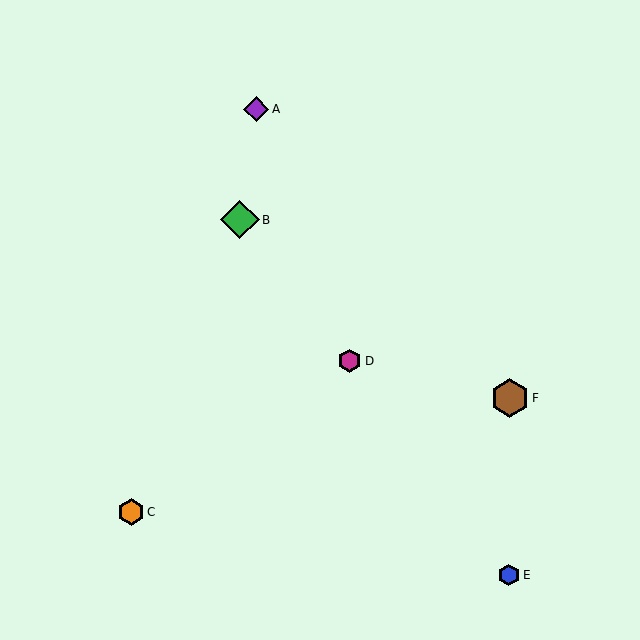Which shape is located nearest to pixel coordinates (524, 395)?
The brown hexagon (labeled F) at (510, 398) is nearest to that location.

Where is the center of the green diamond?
The center of the green diamond is at (240, 220).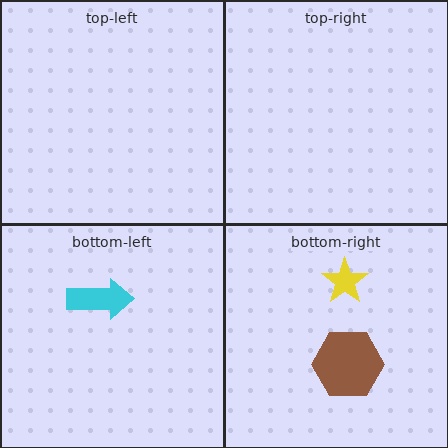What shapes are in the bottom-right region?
The yellow star, the brown hexagon.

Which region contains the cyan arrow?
The bottom-left region.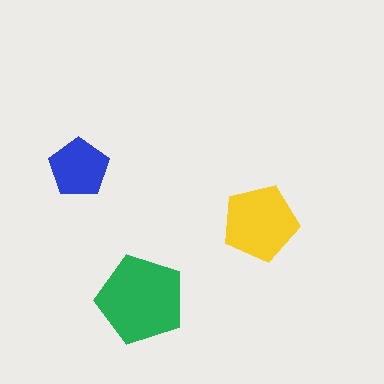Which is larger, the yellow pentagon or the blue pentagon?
The yellow one.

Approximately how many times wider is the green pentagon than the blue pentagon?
About 1.5 times wider.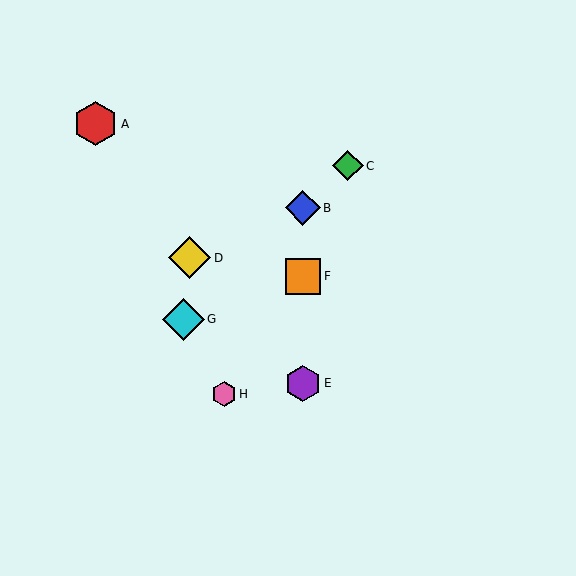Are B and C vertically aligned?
No, B is at x≈303 and C is at x≈348.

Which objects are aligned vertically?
Objects B, E, F are aligned vertically.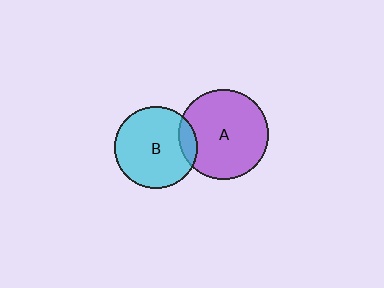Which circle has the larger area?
Circle A (purple).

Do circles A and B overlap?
Yes.